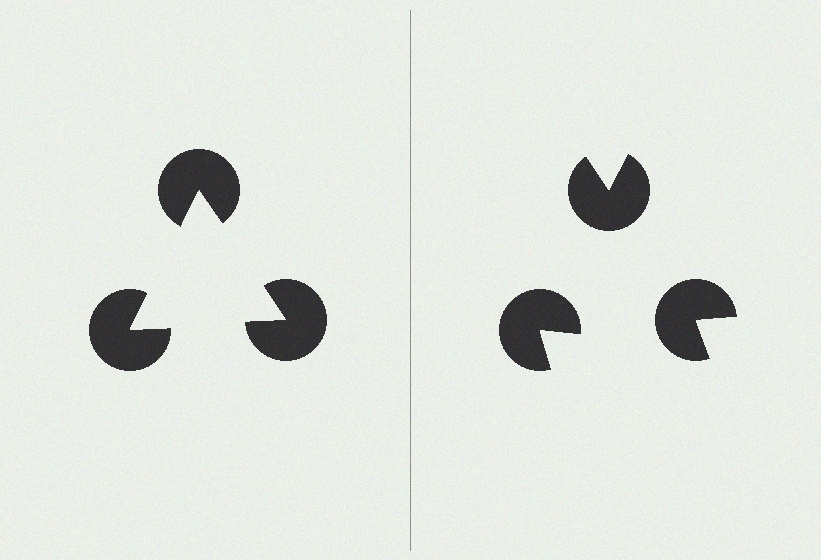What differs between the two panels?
The pac-man discs are positioned identically on both sides; only the wedge orientations differ. On the left they align to a triangle; on the right they are misaligned.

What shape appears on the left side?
An illusory triangle.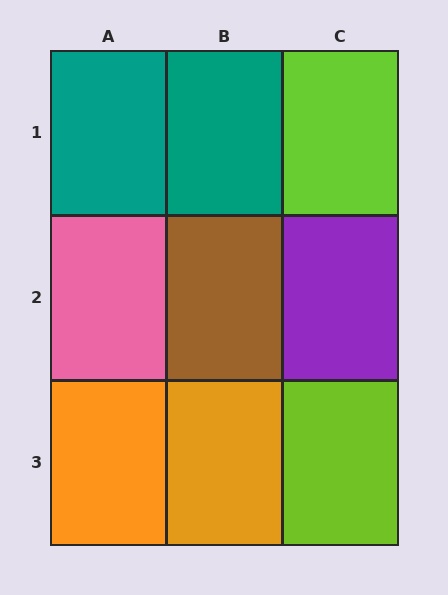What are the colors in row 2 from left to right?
Pink, brown, purple.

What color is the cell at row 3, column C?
Lime.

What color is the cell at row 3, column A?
Orange.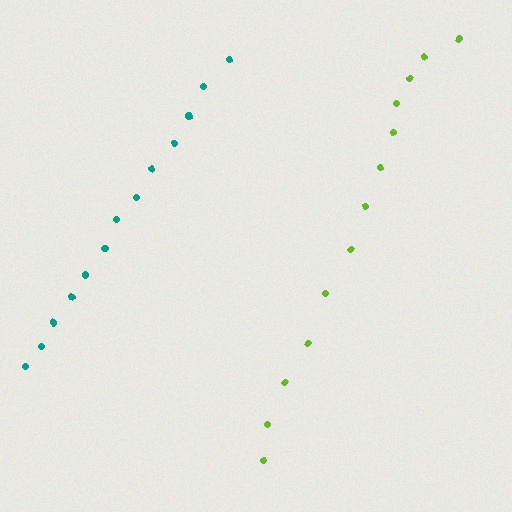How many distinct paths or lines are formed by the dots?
There are 2 distinct paths.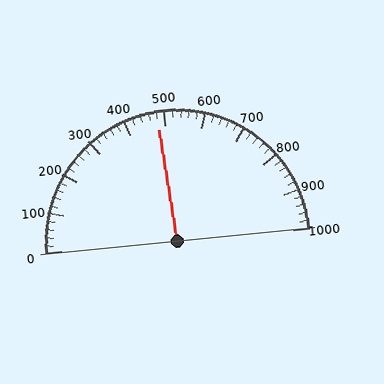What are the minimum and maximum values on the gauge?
The gauge ranges from 0 to 1000.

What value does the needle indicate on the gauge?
The needle indicates approximately 480.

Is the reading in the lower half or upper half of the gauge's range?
The reading is in the lower half of the range (0 to 1000).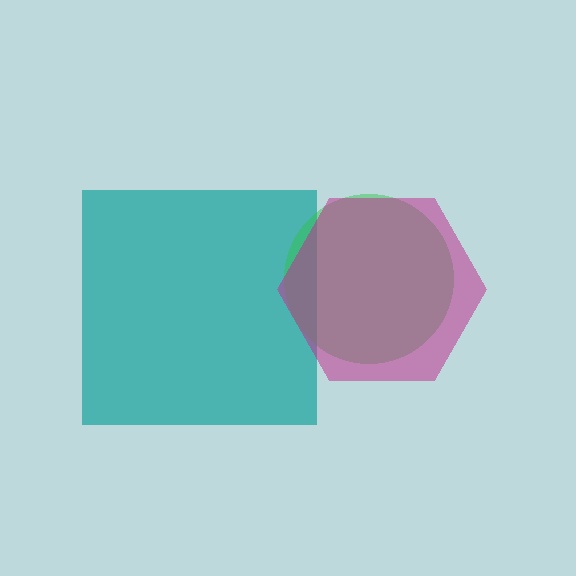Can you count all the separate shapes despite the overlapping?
Yes, there are 3 separate shapes.